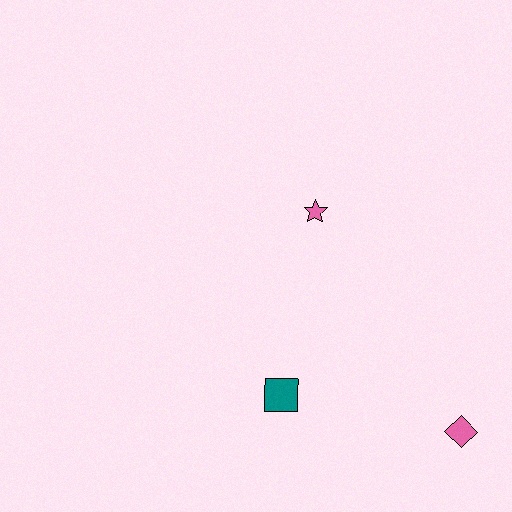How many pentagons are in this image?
There are no pentagons.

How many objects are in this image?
There are 3 objects.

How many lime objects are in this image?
There are no lime objects.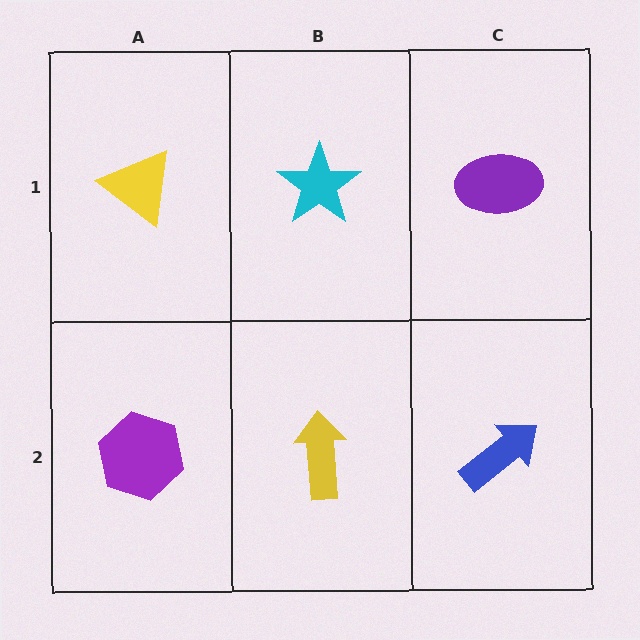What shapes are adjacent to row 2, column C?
A purple ellipse (row 1, column C), a yellow arrow (row 2, column B).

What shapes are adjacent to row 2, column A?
A yellow triangle (row 1, column A), a yellow arrow (row 2, column B).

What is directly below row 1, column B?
A yellow arrow.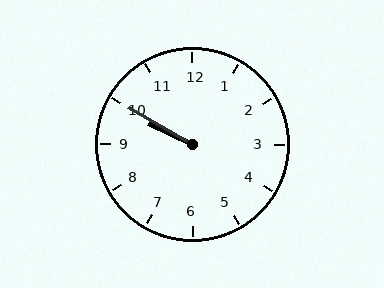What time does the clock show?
9:50.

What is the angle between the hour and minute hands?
Approximately 5 degrees.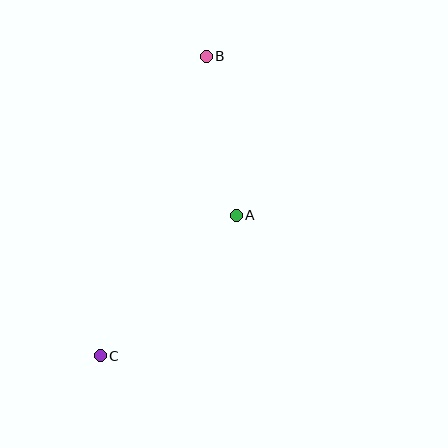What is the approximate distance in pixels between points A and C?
The distance between A and C is approximately 196 pixels.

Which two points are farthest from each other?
Points B and C are farthest from each other.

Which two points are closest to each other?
Points A and B are closest to each other.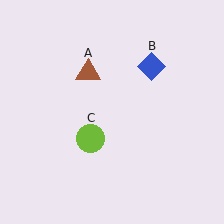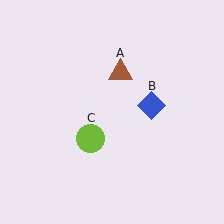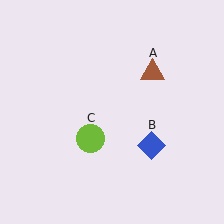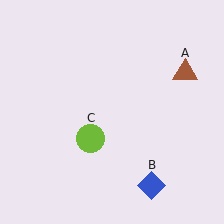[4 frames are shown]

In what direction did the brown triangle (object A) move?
The brown triangle (object A) moved right.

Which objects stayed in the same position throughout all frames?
Lime circle (object C) remained stationary.